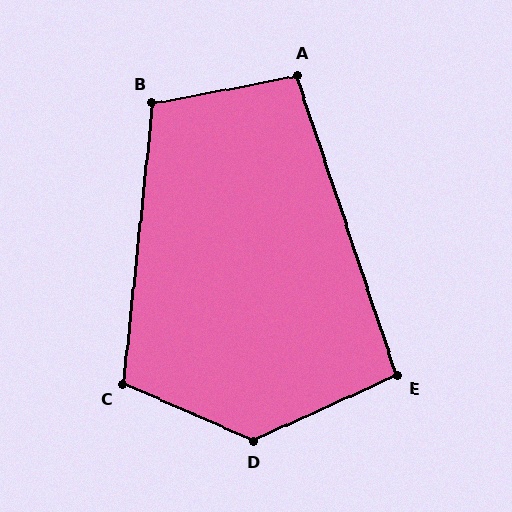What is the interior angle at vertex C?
Approximately 108 degrees (obtuse).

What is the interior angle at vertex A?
Approximately 98 degrees (obtuse).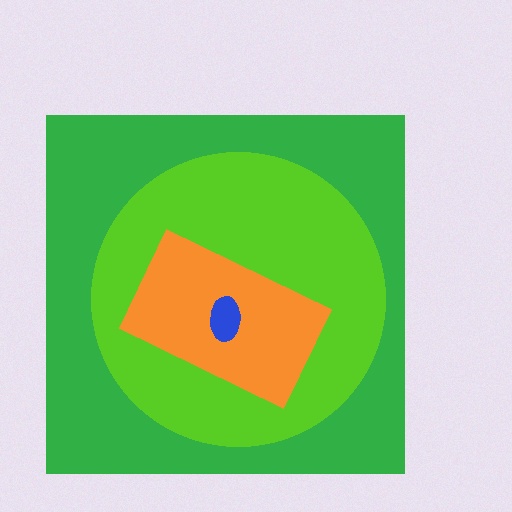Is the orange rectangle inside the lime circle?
Yes.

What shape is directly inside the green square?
The lime circle.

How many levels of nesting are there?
4.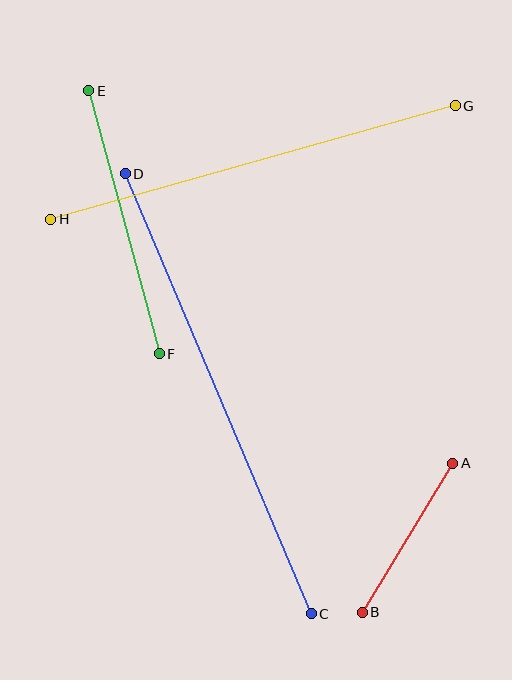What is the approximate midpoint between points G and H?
The midpoint is at approximately (253, 163) pixels.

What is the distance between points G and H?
The distance is approximately 420 pixels.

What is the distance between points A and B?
The distance is approximately 174 pixels.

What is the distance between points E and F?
The distance is approximately 272 pixels.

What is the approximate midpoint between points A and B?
The midpoint is at approximately (408, 538) pixels.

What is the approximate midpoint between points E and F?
The midpoint is at approximately (124, 222) pixels.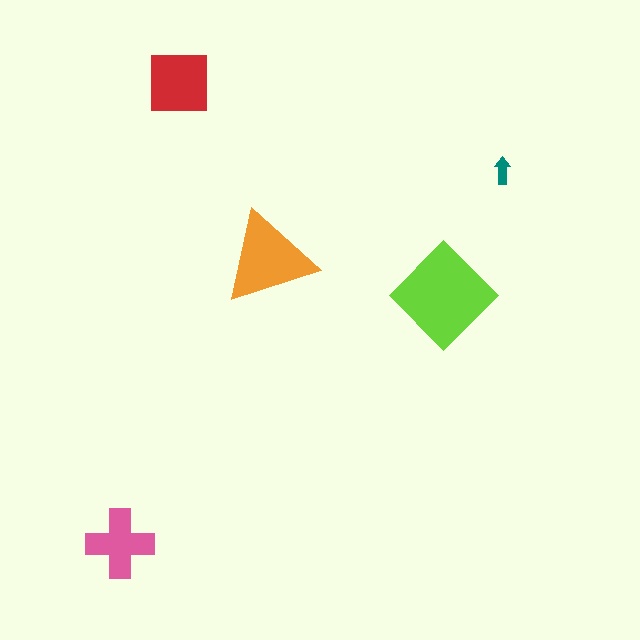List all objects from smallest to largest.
The teal arrow, the pink cross, the red square, the orange triangle, the lime diamond.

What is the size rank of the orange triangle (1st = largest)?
2nd.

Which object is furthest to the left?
The pink cross is leftmost.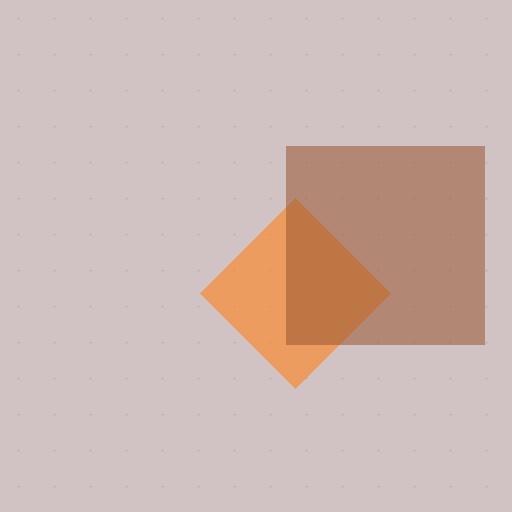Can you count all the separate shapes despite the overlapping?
Yes, there are 2 separate shapes.